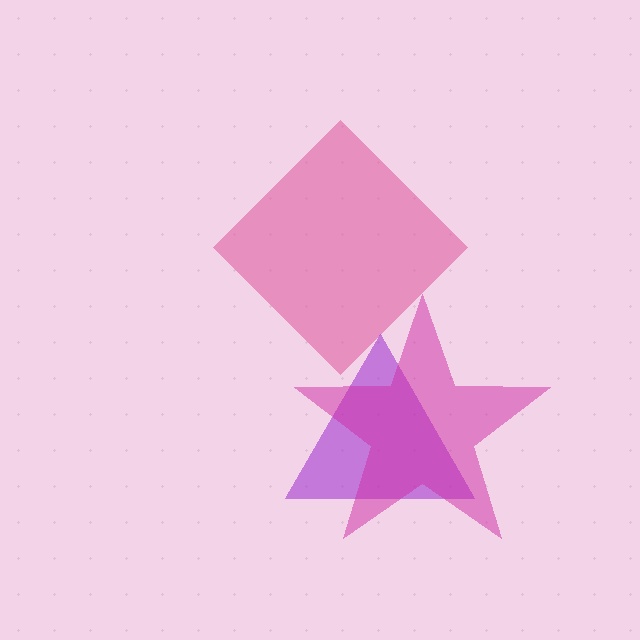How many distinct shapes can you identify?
There are 3 distinct shapes: a pink diamond, a purple triangle, a magenta star.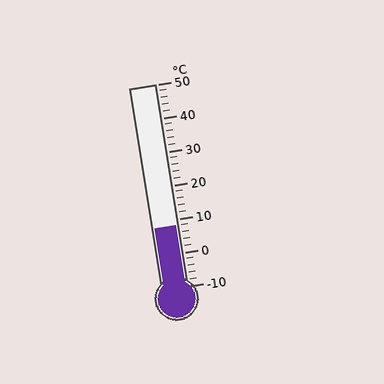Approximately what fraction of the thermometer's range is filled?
The thermometer is filled to approximately 30% of its range.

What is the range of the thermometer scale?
The thermometer scale ranges from -10°C to 50°C.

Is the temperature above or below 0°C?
The temperature is above 0°C.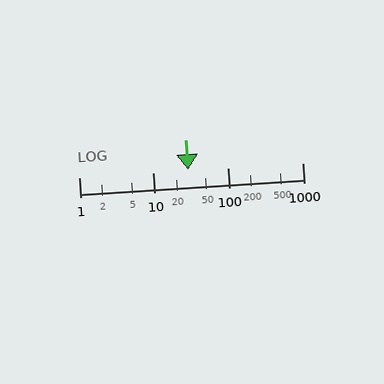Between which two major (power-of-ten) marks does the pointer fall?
The pointer is between 10 and 100.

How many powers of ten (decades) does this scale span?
The scale spans 3 decades, from 1 to 1000.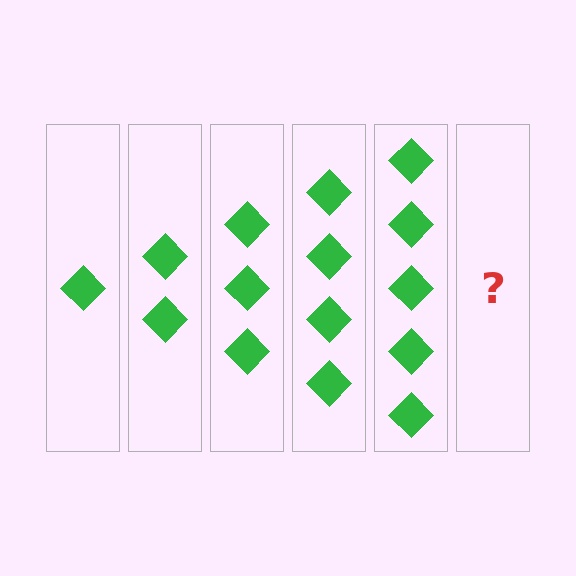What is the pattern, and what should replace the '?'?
The pattern is that each step adds one more diamond. The '?' should be 6 diamonds.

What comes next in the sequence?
The next element should be 6 diamonds.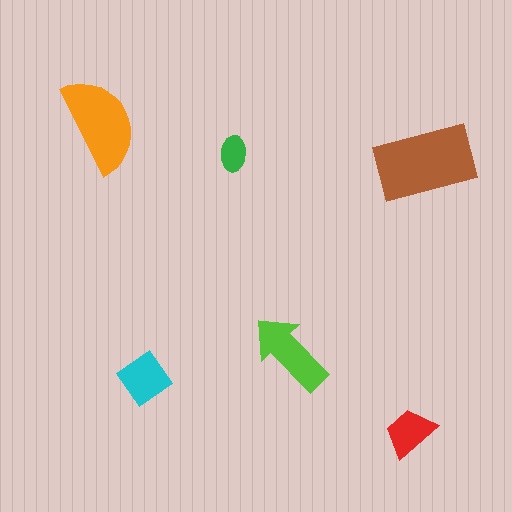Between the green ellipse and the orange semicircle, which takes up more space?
The orange semicircle.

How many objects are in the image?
There are 6 objects in the image.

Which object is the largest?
The brown rectangle.